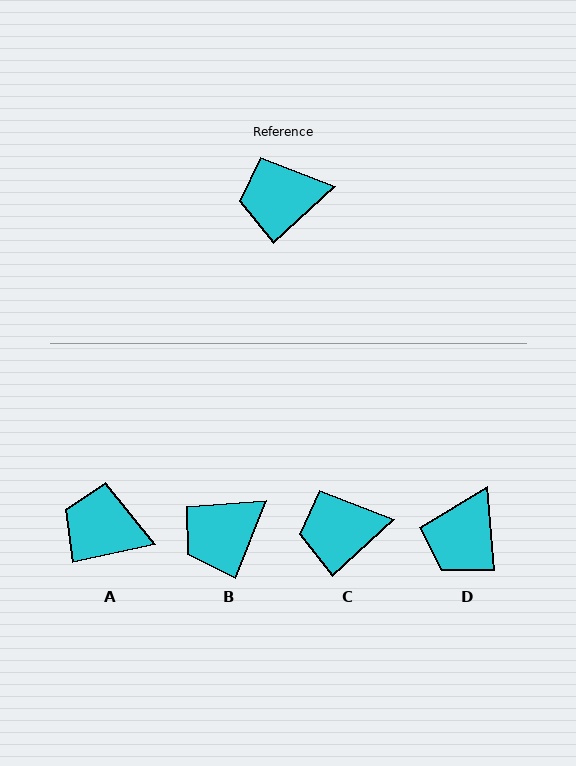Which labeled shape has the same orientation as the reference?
C.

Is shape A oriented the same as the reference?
No, it is off by about 30 degrees.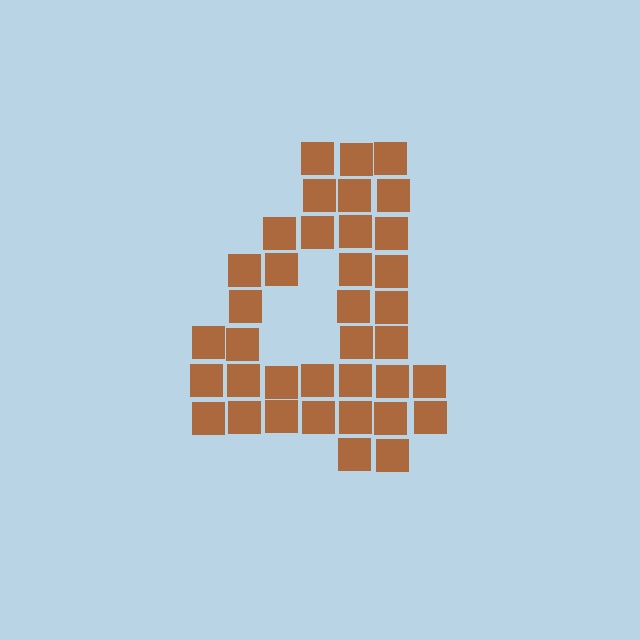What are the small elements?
The small elements are squares.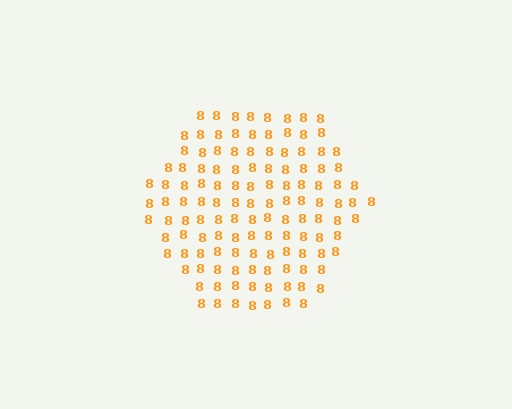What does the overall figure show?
The overall figure shows a hexagon.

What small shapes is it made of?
It is made of small digit 8's.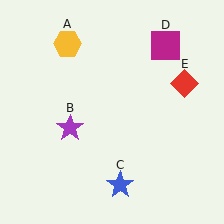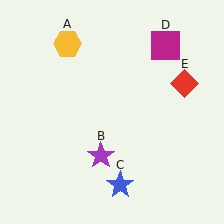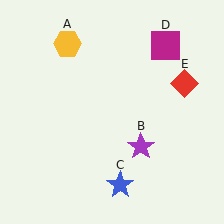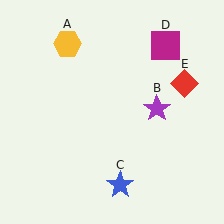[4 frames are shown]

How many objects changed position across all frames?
1 object changed position: purple star (object B).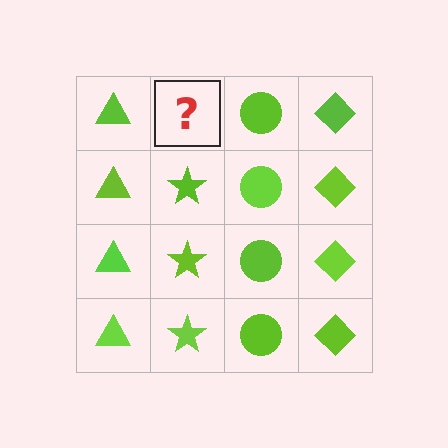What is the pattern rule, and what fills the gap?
The rule is that each column has a consistent shape. The gap should be filled with a lime star.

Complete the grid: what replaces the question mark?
The question mark should be replaced with a lime star.